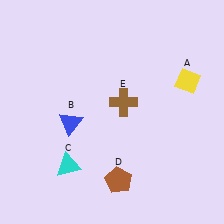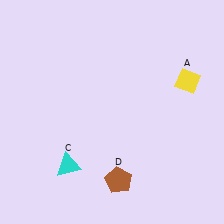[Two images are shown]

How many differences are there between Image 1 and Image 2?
There are 2 differences between the two images.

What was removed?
The blue triangle (B), the brown cross (E) were removed in Image 2.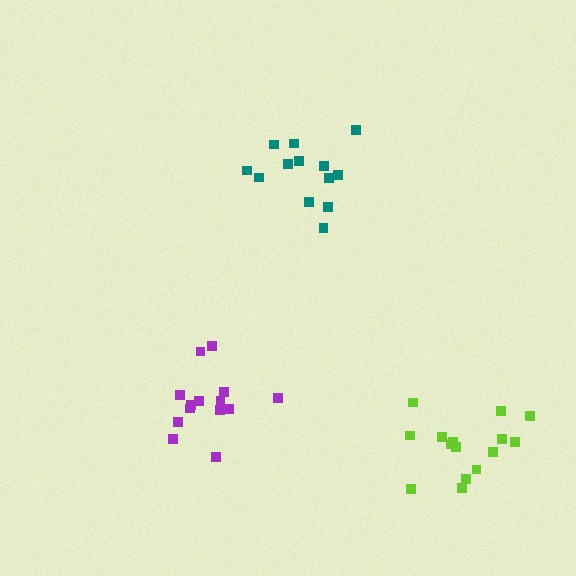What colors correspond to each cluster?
The clusters are colored: teal, purple, lime.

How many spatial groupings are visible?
There are 3 spatial groupings.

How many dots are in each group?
Group 1: 13 dots, Group 2: 14 dots, Group 3: 15 dots (42 total).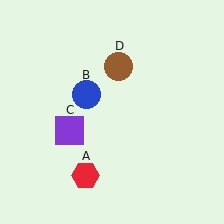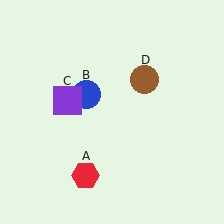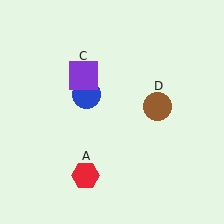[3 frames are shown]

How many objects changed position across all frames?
2 objects changed position: purple square (object C), brown circle (object D).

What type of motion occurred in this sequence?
The purple square (object C), brown circle (object D) rotated clockwise around the center of the scene.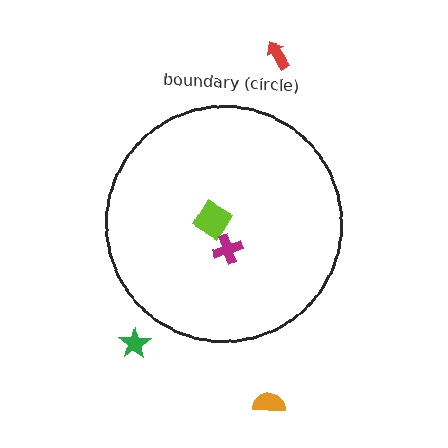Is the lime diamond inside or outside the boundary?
Inside.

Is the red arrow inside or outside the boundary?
Outside.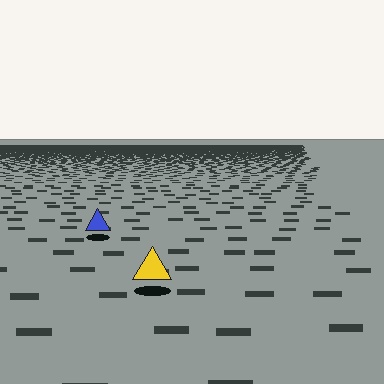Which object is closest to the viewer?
The yellow triangle is closest. The texture marks near it are larger and more spread out.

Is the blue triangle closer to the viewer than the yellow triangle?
No. The yellow triangle is closer — you can tell from the texture gradient: the ground texture is coarser near it.